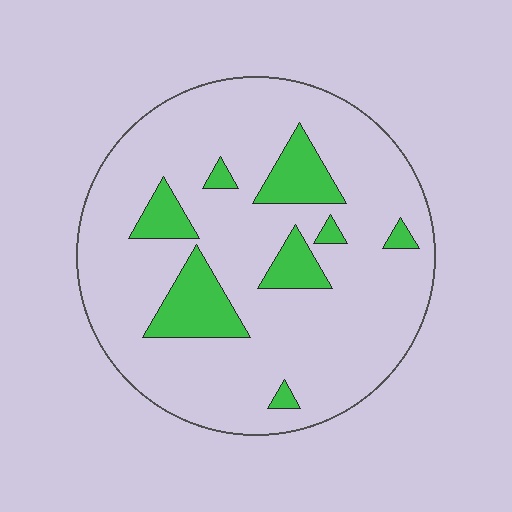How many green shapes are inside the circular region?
8.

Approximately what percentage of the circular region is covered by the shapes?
Approximately 15%.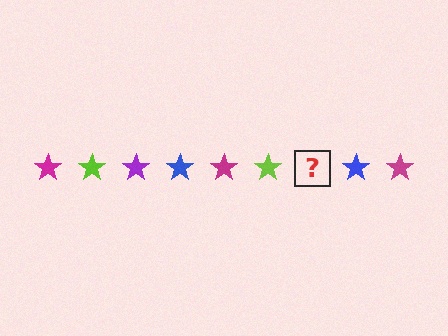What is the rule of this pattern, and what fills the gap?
The rule is that the pattern cycles through magenta, lime, purple, blue stars. The gap should be filled with a purple star.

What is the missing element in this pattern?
The missing element is a purple star.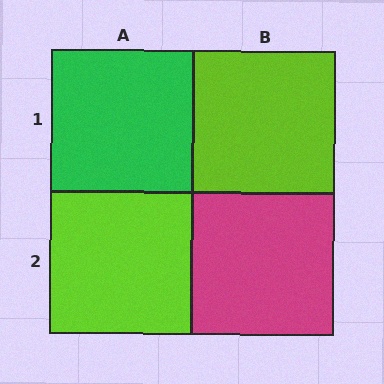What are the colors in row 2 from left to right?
Lime, magenta.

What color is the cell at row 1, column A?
Green.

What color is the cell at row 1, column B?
Lime.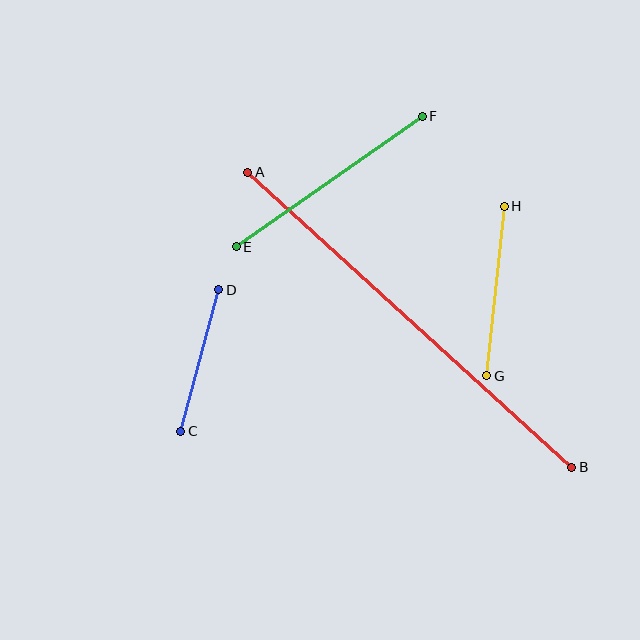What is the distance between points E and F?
The distance is approximately 227 pixels.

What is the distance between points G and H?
The distance is approximately 170 pixels.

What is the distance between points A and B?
The distance is approximately 438 pixels.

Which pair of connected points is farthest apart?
Points A and B are farthest apart.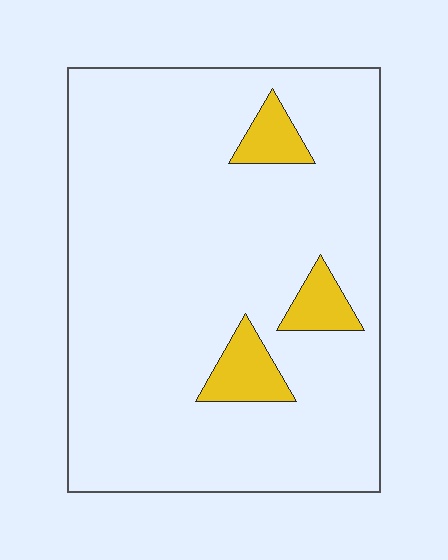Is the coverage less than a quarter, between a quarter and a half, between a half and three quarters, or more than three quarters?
Less than a quarter.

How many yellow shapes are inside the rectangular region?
3.